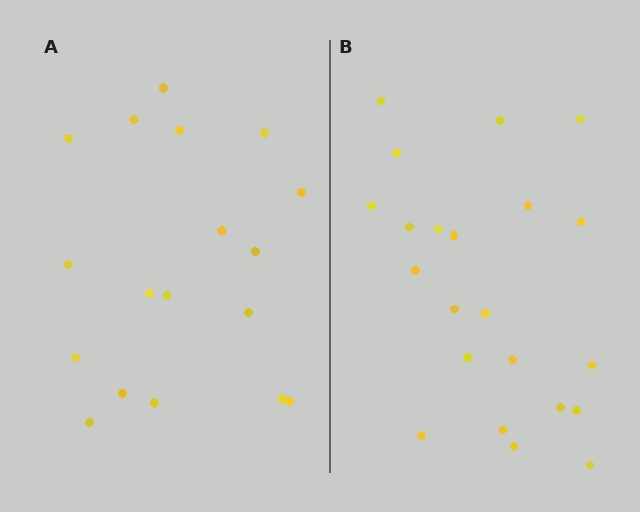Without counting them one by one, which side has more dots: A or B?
Region B (the right region) has more dots.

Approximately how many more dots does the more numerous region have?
Region B has about 4 more dots than region A.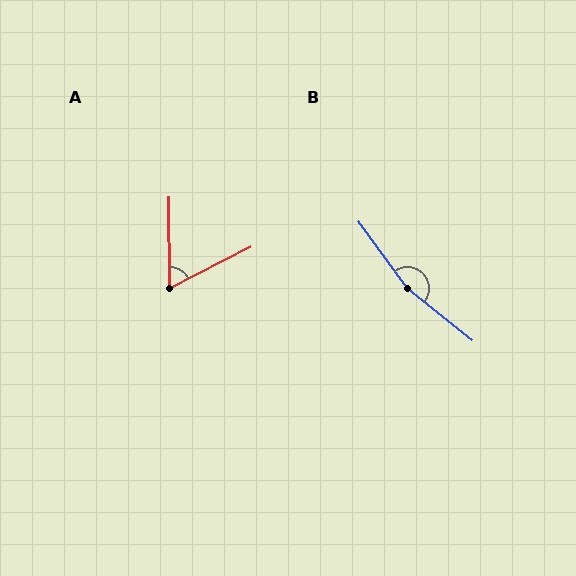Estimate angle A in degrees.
Approximately 63 degrees.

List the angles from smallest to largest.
A (63°), B (165°).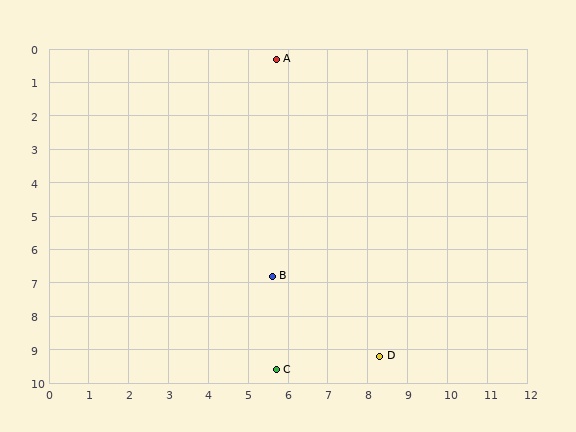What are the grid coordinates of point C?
Point C is at approximately (5.7, 9.6).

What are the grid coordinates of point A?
Point A is at approximately (5.7, 0.3).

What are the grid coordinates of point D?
Point D is at approximately (8.3, 9.2).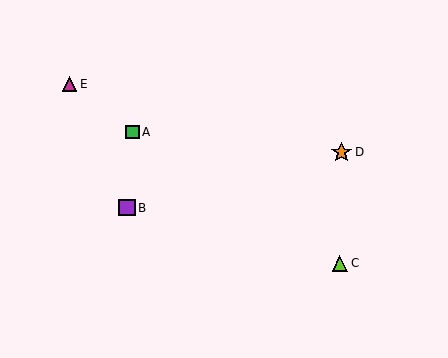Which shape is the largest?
The orange star (labeled D) is the largest.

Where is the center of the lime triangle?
The center of the lime triangle is at (340, 263).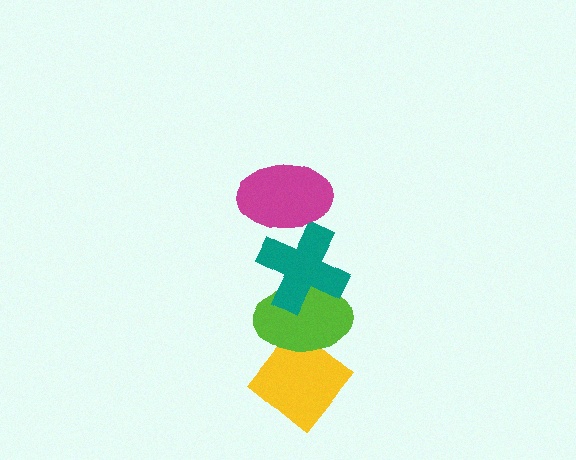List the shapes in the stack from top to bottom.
From top to bottom: the magenta ellipse, the teal cross, the lime ellipse, the yellow diamond.